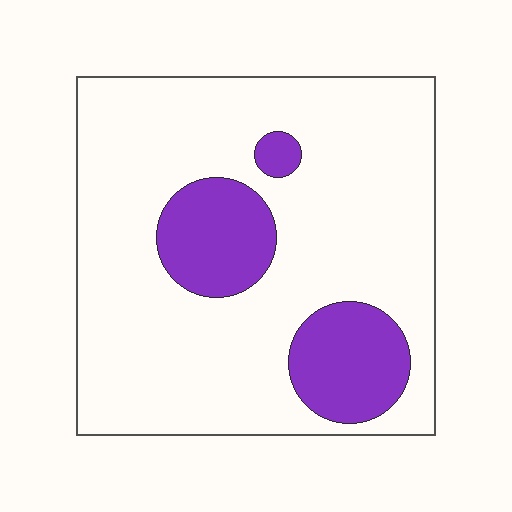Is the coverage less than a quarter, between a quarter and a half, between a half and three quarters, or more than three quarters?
Less than a quarter.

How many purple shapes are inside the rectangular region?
3.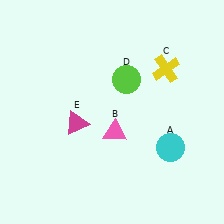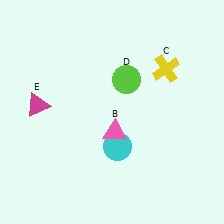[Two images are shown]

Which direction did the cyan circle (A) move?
The cyan circle (A) moved left.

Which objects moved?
The objects that moved are: the cyan circle (A), the magenta triangle (E).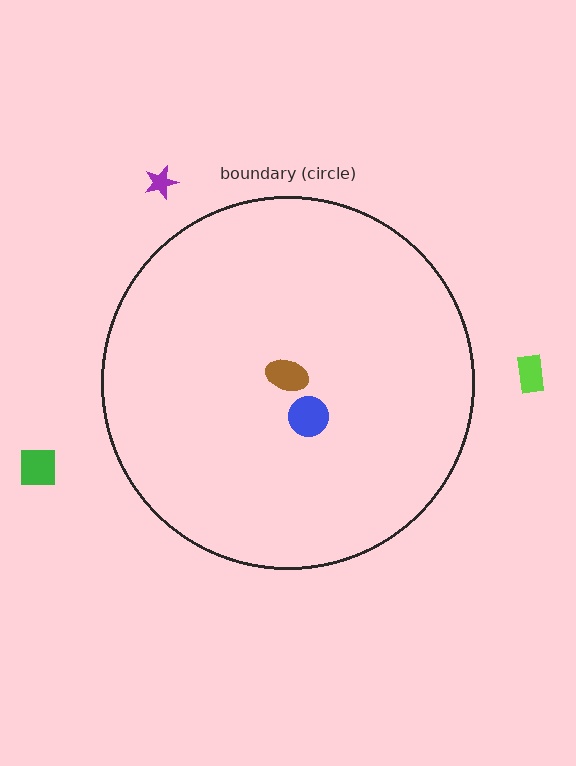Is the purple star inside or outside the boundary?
Outside.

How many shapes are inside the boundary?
2 inside, 3 outside.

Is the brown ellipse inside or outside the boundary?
Inside.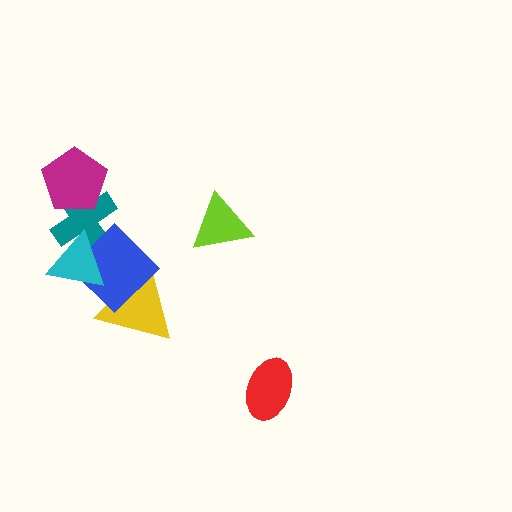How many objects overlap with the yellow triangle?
1 object overlaps with the yellow triangle.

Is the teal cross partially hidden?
Yes, it is partially covered by another shape.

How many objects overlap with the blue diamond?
3 objects overlap with the blue diamond.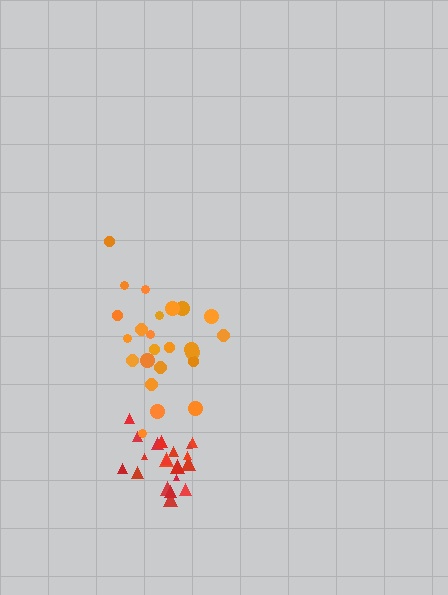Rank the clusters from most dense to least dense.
red, orange.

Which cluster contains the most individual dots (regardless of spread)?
Orange (24).